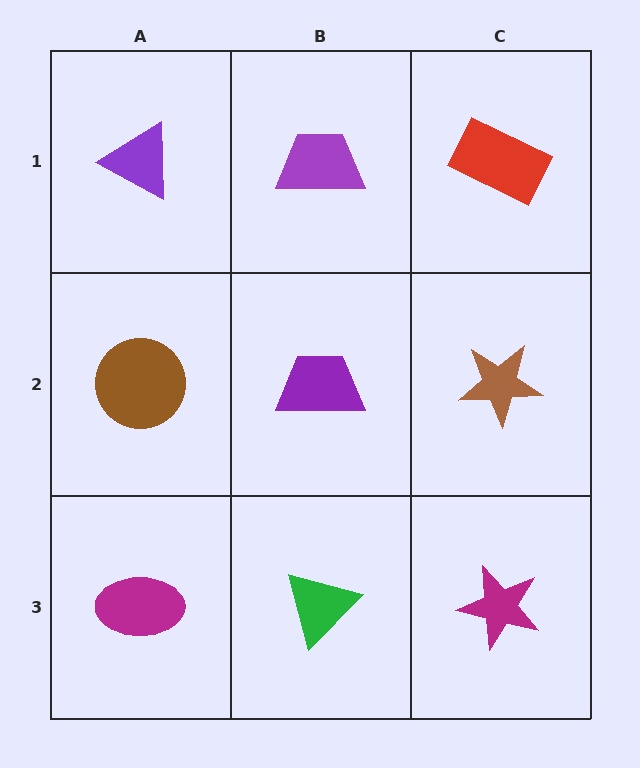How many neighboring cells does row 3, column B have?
3.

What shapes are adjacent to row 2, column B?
A purple trapezoid (row 1, column B), a green triangle (row 3, column B), a brown circle (row 2, column A), a brown star (row 2, column C).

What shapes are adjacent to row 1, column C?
A brown star (row 2, column C), a purple trapezoid (row 1, column B).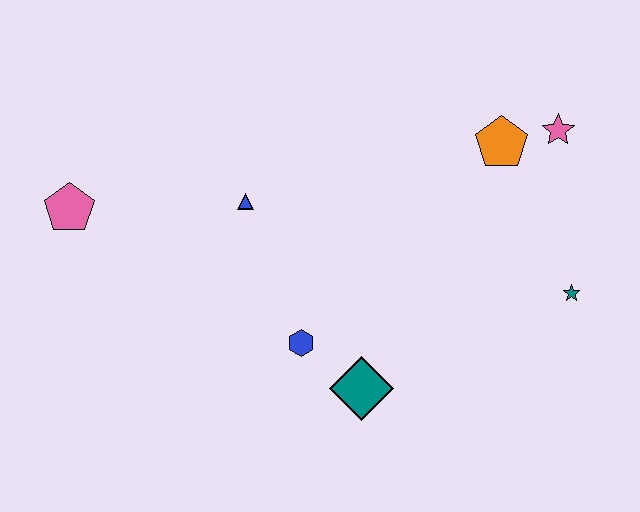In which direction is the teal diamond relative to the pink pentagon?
The teal diamond is to the right of the pink pentagon.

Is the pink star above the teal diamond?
Yes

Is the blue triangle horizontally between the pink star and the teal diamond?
No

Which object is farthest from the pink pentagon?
The teal star is farthest from the pink pentagon.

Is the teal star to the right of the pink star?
Yes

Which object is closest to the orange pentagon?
The pink star is closest to the orange pentagon.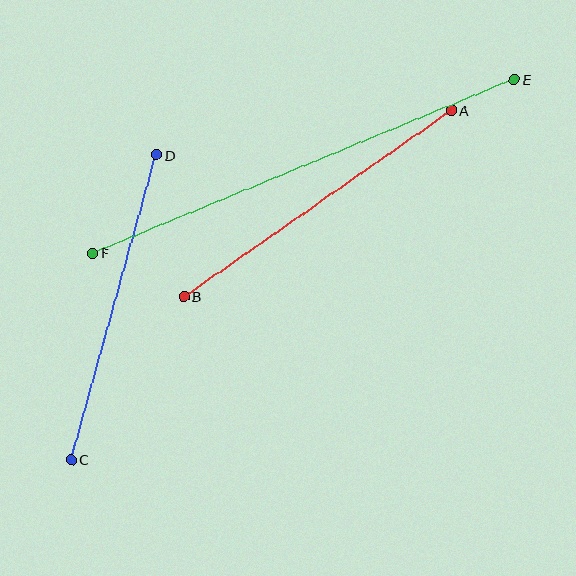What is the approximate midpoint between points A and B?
The midpoint is at approximately (318, 204) pixels.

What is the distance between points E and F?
The distance is approximately 456 pixels.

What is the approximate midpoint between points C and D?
The midpoint is at approximately (114, 307) pixels.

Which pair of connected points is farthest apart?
Points E and F are farthest apart.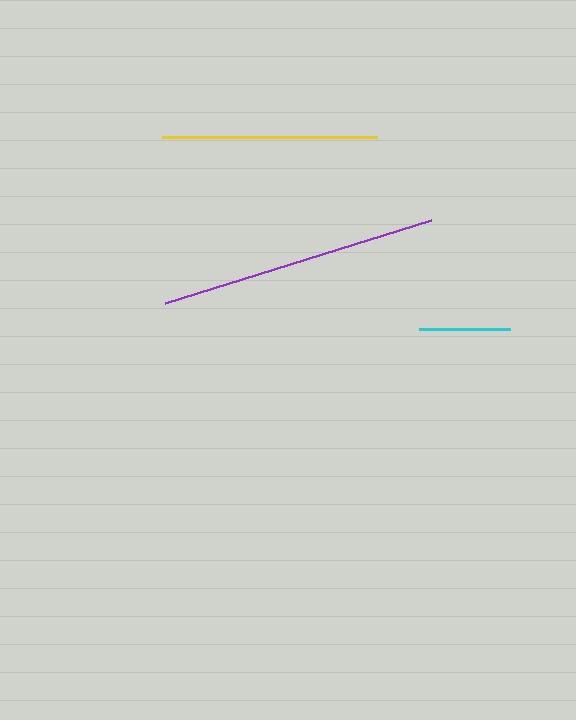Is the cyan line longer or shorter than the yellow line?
The yellow line is longer than the cyan line.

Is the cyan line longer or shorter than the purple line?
The purple line is longer than the cyan line.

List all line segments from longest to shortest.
From longest to shortest: purple, yellow, cyan.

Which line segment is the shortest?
The cyan line is the shortest at approximately 91 pixels.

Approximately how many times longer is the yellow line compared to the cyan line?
The yellow line is approximately 2.4 times the length of the cyan line.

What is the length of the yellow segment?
The yellow segment is approximately 214 pixels long.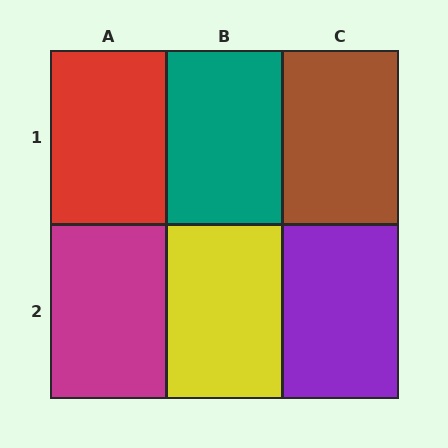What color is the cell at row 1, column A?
Red.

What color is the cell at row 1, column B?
Teal.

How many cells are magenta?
1 cell is magenta.